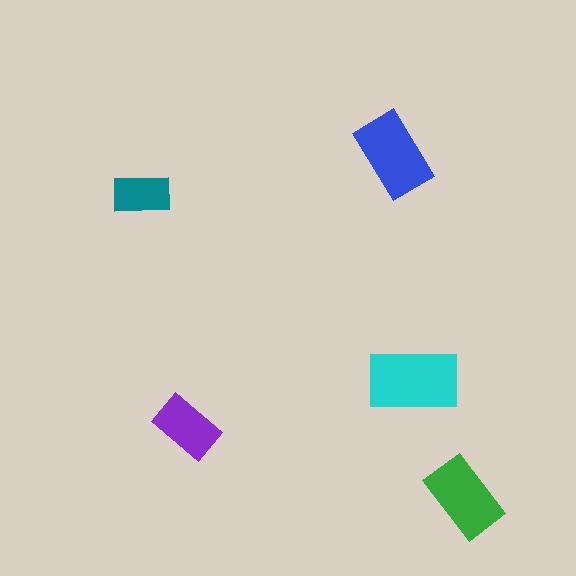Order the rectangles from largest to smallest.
the cyan one, the blue one, the green one, the purple one, the teal one.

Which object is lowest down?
The green rectangle is bottommost.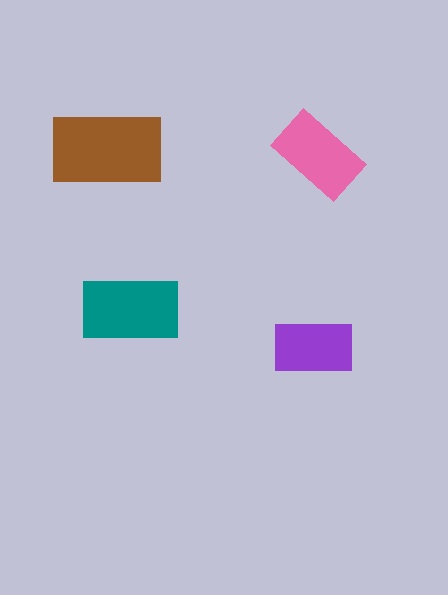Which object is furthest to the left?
The brown rectangle is leftmost.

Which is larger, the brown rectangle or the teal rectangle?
The brown one.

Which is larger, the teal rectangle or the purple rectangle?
The teal one.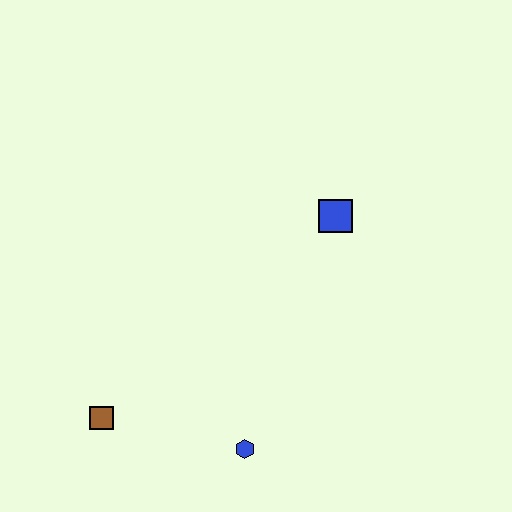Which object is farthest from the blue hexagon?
The blue square is farthest from the blue hexagon.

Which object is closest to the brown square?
The blue hexagon is closest to the brown square.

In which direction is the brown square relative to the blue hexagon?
The brown square is to the left of the blue hexagon.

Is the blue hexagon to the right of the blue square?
No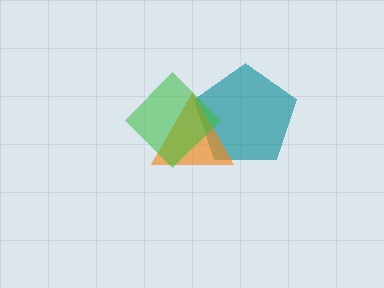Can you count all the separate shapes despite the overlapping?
Yes, there are 3 separate shapes.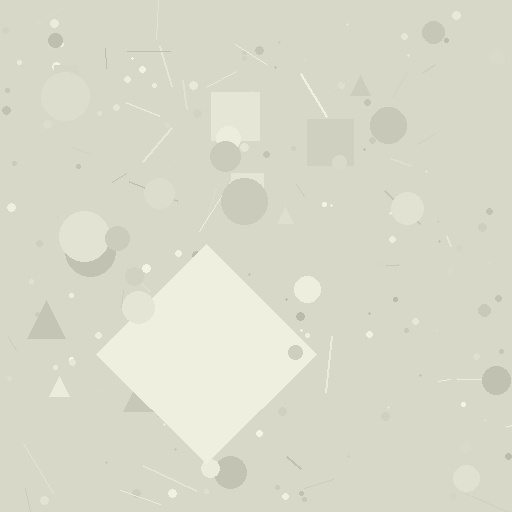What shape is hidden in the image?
A diamond is hidden in the image.